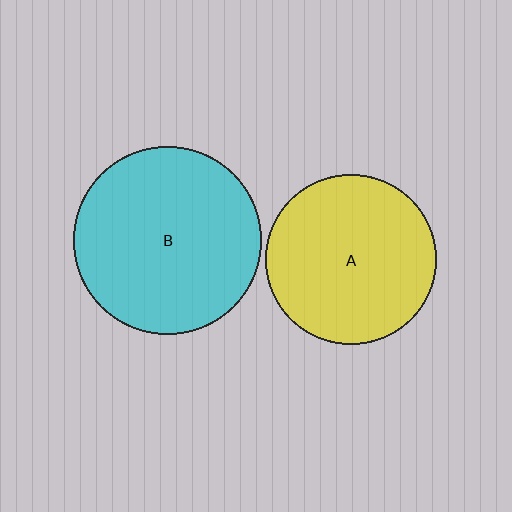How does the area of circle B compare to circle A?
Approximately 1.2 times.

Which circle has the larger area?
Circle B (cyan).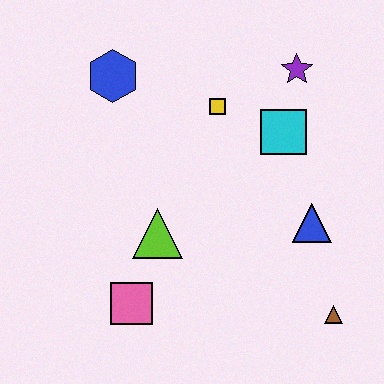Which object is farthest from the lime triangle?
The purple star is farthest from the lime triangle.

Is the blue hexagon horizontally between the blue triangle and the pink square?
No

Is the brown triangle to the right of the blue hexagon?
Yes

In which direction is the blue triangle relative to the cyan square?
The blue triangle is below the cyan square.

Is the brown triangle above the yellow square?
No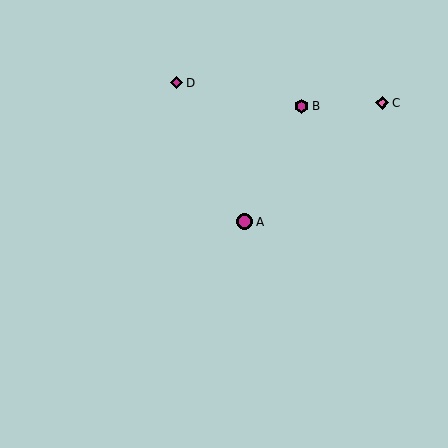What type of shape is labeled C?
Shape C is a pink diamond.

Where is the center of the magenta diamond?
The center of the magenta diamond is at (176, 83).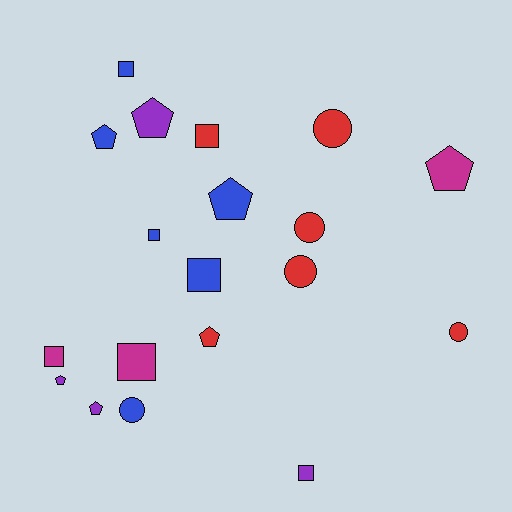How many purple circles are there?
There are no purple circles.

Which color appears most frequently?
Red, with 6 objects.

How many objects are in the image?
There are 19 objects.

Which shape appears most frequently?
Square, with 7 objects.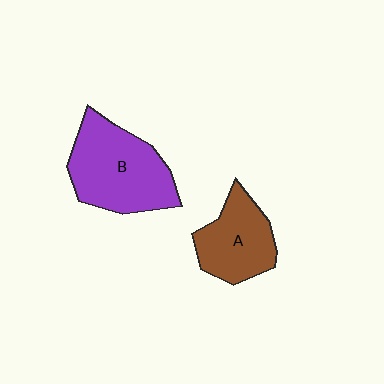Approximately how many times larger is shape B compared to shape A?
Approximately 1.4 times.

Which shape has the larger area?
Shape B (purple).